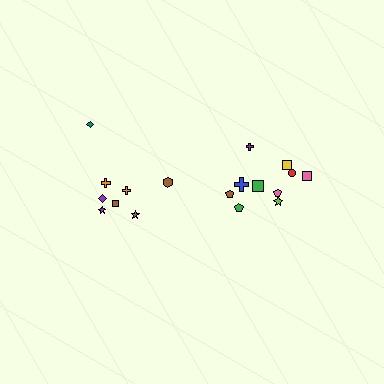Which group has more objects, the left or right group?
The right group.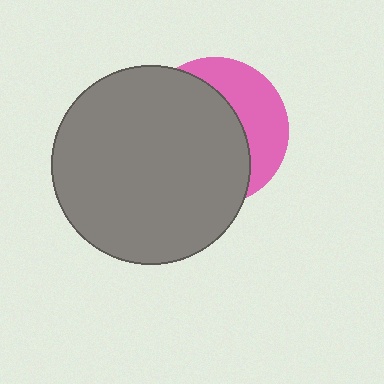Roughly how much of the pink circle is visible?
A small part of it is visible (roughly 35%).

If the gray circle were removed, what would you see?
You would see the complete pink circle.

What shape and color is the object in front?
The object in front is a gray circle.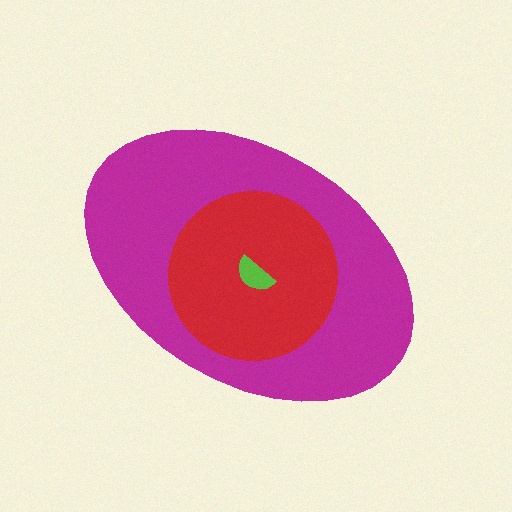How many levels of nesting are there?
3.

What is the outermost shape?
The magenta ellipse.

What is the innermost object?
The lime semicircle.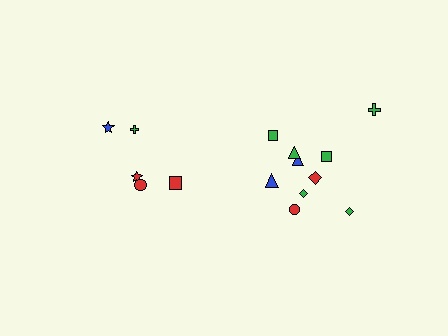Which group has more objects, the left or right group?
The right group.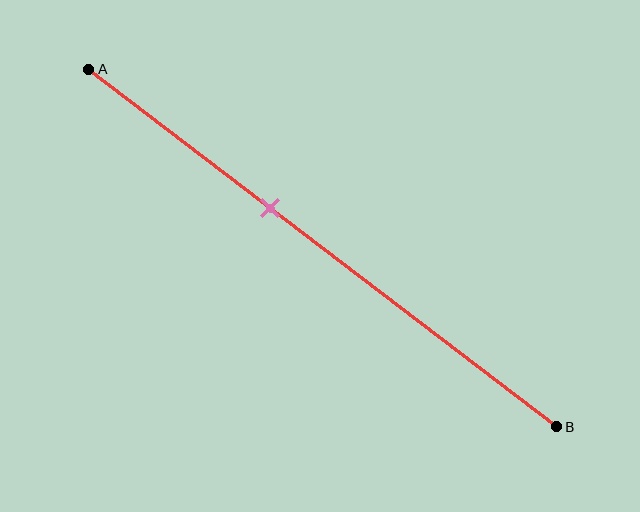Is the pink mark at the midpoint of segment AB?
No, the mark is at about 40% from A, not at the 50% midpoint.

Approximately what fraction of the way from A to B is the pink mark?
The pink mark is approximately 40% of the way from A to B.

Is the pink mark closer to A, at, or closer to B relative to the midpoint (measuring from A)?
The pink mark is closer to point A than the midpoint of segment AB.